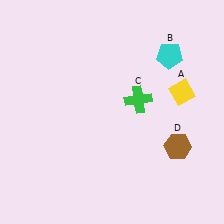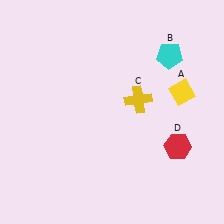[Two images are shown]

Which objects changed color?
C changed from green to yellow. D changed from brown to red.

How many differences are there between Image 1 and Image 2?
There are 2 differences between the two images.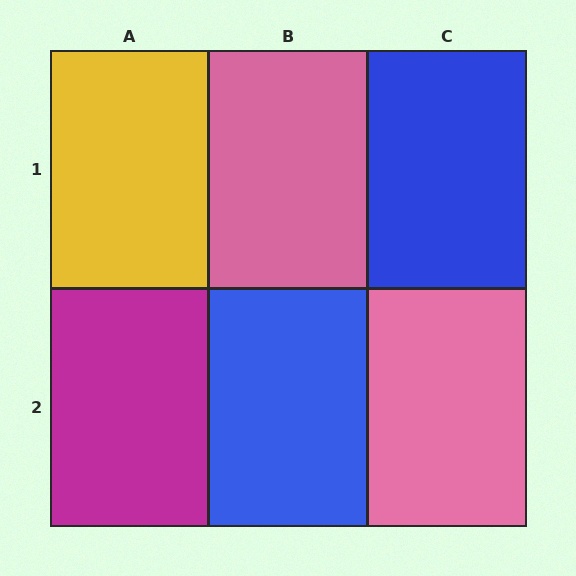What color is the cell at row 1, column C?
Blue.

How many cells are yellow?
1 cell is yellow.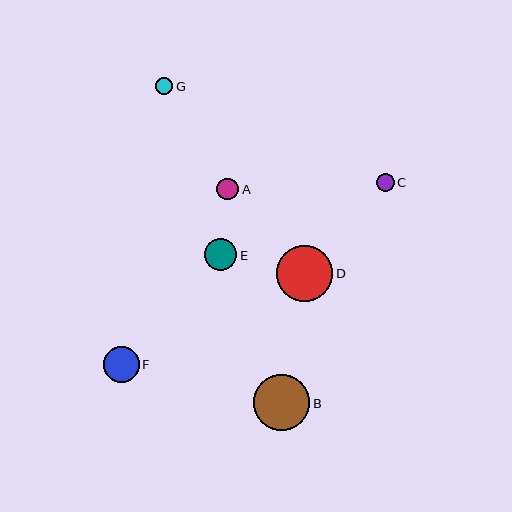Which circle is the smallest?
Circle G is the smallest with a size of approximately 17 pixels.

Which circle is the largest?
Circle D is the largest with a size of approximately 56 pixels.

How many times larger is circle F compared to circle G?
Circle F is approximately 2.1 times the size of circle G.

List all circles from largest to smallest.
From largest to smallest: D, B, F, E, A, C, G.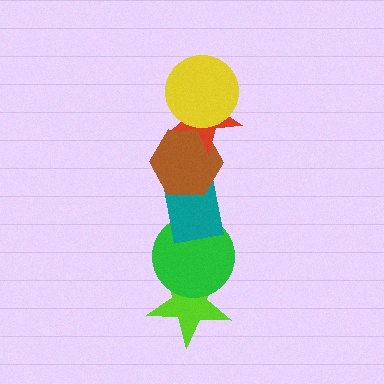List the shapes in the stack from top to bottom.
From top to bottom: the yellow circle, the red star, the brown hexagon, the teal rectangle, the green circle, the lime star.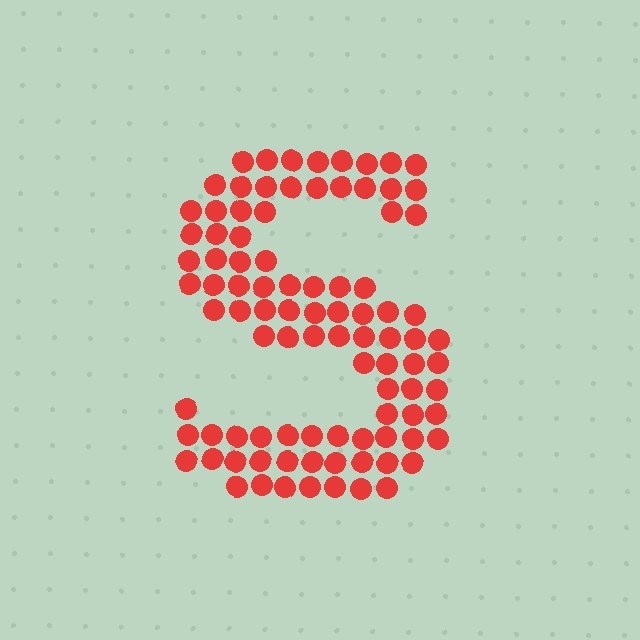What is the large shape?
The large shape is the letter S.